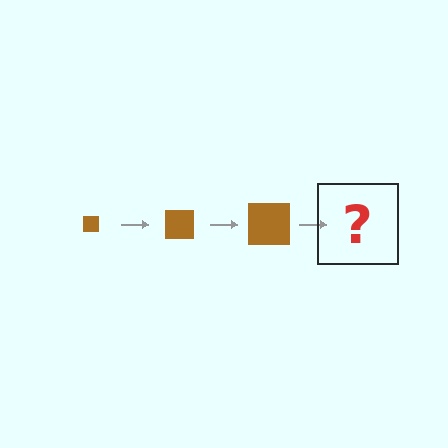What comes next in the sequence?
The next element should be a brown square, larger than the previous one.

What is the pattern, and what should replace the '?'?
The pattern is that the square gets progressively larger each step. The '?' should be a brown square, larger than the previous one.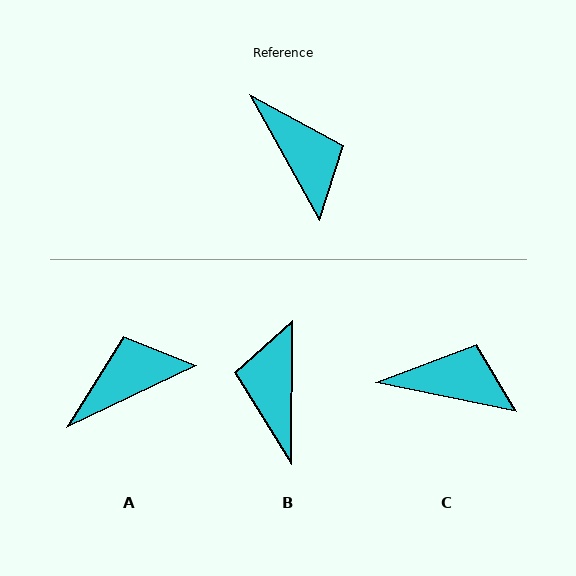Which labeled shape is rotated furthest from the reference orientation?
B, about 150 degrees away.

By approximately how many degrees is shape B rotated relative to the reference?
Approximately 150 degrees counter-clockwise.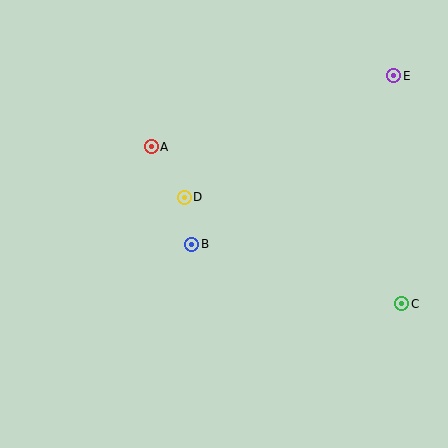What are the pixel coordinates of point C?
Point C is at (402, 304).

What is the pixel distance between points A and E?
The distance between A and E is 253 pixels.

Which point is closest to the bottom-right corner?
Point C is closest to the bottom-right corner.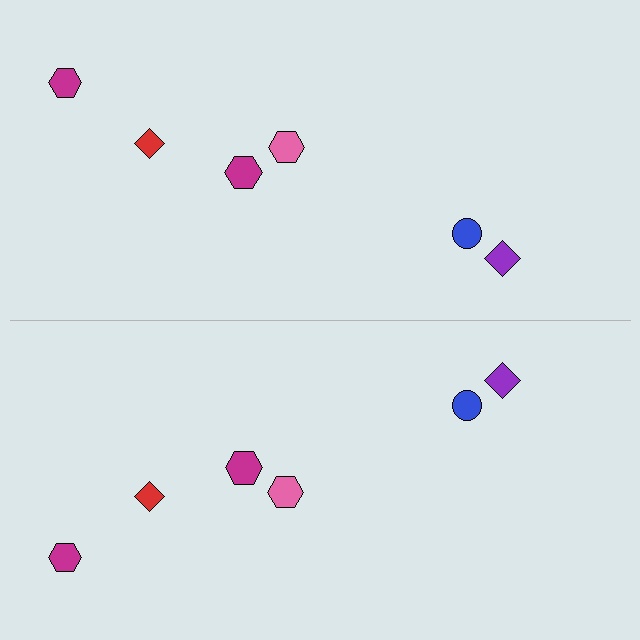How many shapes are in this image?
There are 12 shapes in this image.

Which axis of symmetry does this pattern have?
The pattern has a horizontal axis of symmetry running through the center of the image.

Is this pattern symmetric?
Yes, this pattern has bilateral (reflection) symmetry.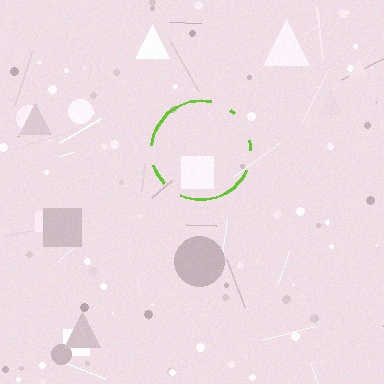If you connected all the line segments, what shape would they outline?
They would outline a circle.